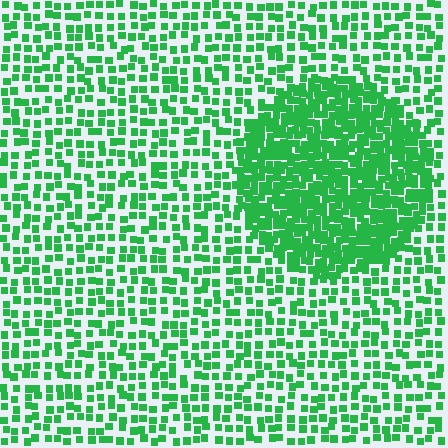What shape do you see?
I see a circle.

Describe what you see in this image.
The image contains small green elements arranged at two different densities. A circle-shaped region is visible where the elements are more densely packed than the surrounding area.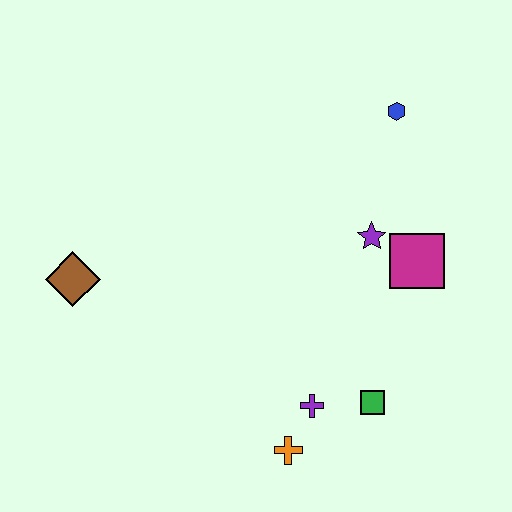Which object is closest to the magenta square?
The purple star is closest to the magenta square.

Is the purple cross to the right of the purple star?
No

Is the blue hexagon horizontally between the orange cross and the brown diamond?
No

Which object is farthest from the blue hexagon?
The brown diamond is farthest from the blue hexagon.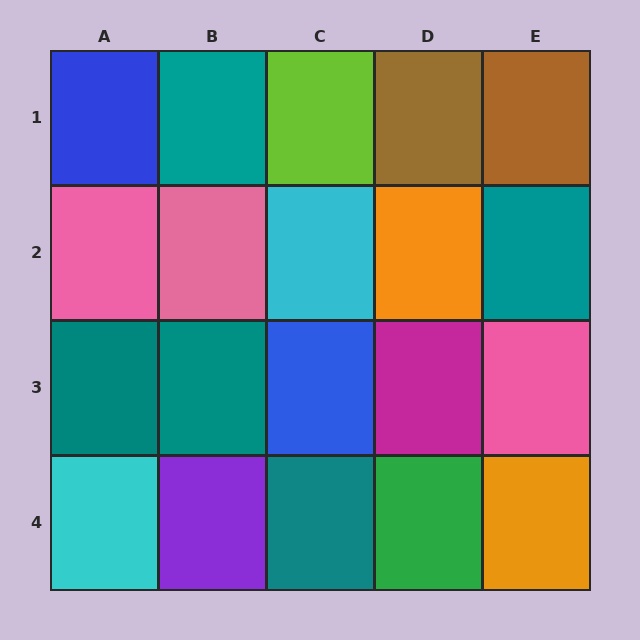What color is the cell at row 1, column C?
Lime.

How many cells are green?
1 cell is green.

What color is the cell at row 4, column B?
Purple.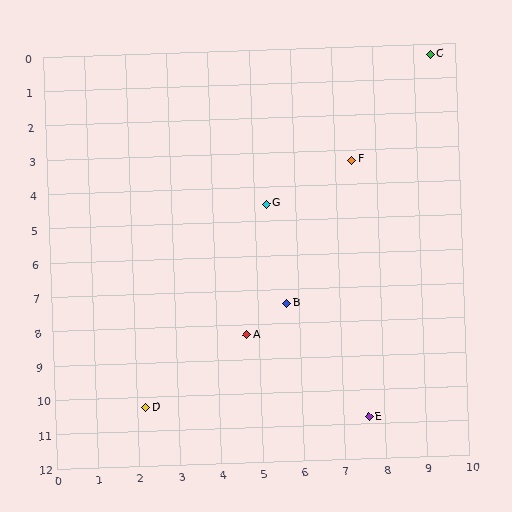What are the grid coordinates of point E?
Point E is at approximately (7.6, 10.8).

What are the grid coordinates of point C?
Point C is at approximately (9.4, 0.3).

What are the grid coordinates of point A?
Point A is at approximately (4.7, 8.3).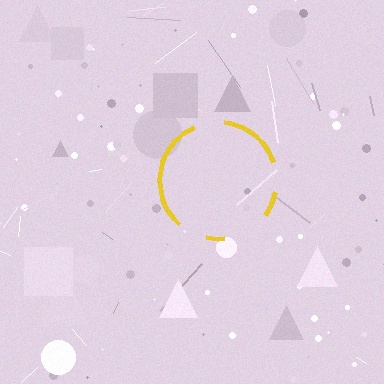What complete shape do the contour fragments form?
The contour fragments form a circle.